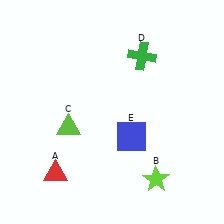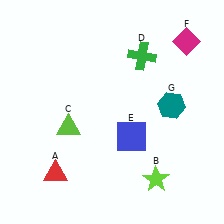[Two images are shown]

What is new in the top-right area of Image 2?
A teal hexagon (G) was added in the top-right area of Image 2.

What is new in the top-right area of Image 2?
A magenta diamond (F) was added in the top-right area of Image 2.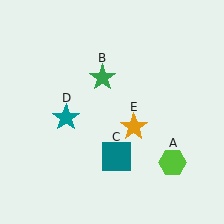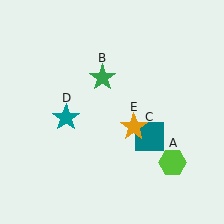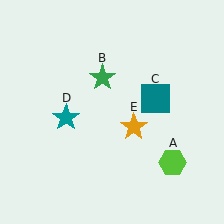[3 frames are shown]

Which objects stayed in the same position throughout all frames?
Lime hexagon (object A) and green star (object B) and teal star (object D) and orange star (object E) remained stationary.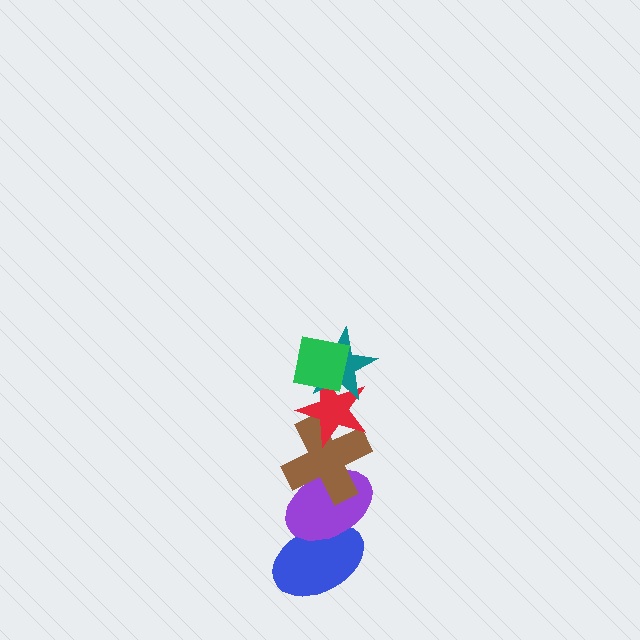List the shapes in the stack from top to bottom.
From top to bottom: the green square, the teal star, the red star, the brown cross, the purple ellipse, the blue ellipse.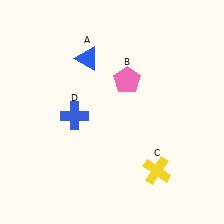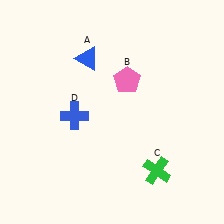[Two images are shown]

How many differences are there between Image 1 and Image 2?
There is 1 difference between the two images.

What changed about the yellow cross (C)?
In Image 1, C is yellow. In Image 2, it changed to green.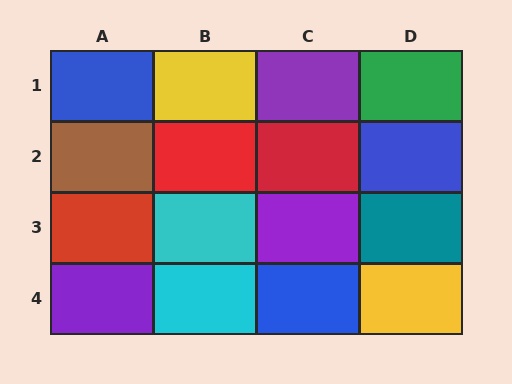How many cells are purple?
3 cells are purple.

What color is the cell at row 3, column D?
Teal.